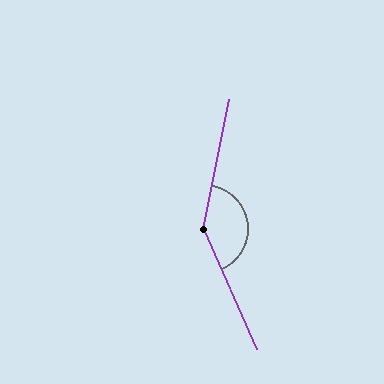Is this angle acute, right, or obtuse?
It is obtuse.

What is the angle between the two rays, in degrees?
Approximately 145 degrees.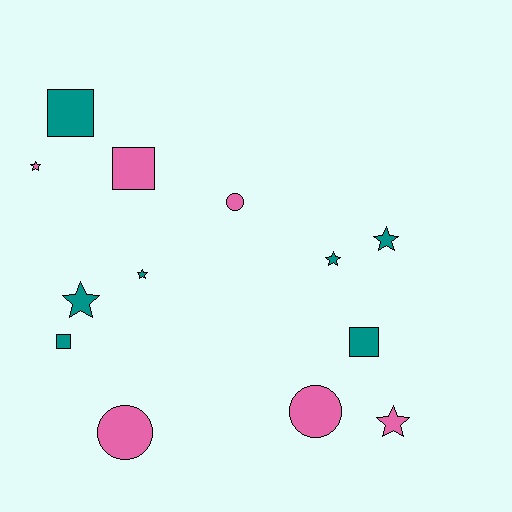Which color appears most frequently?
Teal, with 7 objects.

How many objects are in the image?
There are 13 objects.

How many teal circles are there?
There are no teal circles.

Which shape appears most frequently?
Star, with 6 objects.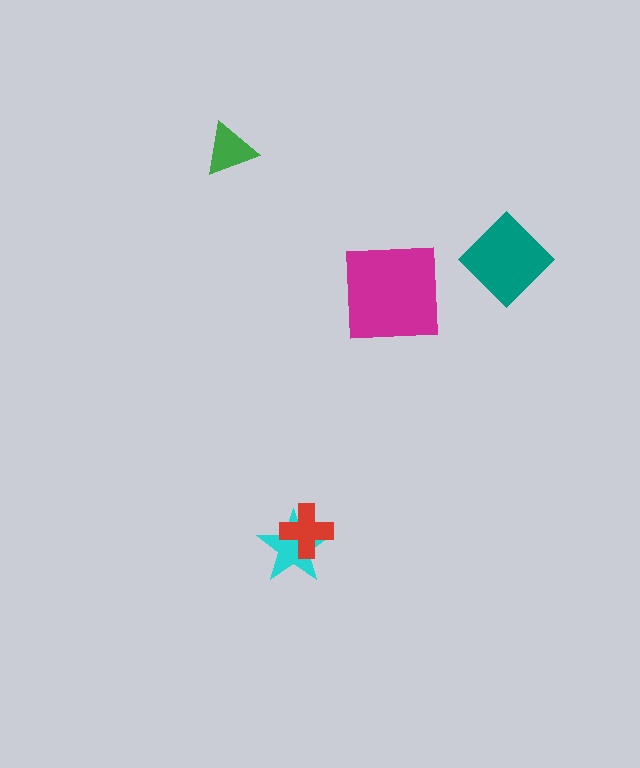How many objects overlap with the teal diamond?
0 objects overlap with the teal diamond.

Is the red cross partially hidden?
No, no other shape covers it.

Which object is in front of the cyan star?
The red cross is in front of the cyan star.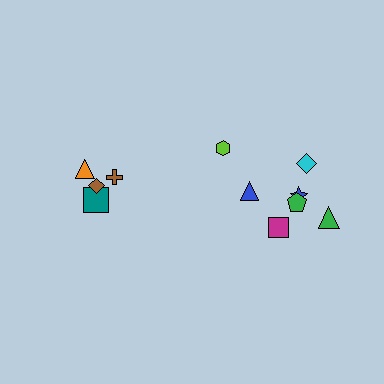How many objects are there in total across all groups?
There are 11 objects.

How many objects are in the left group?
There are 4 objects.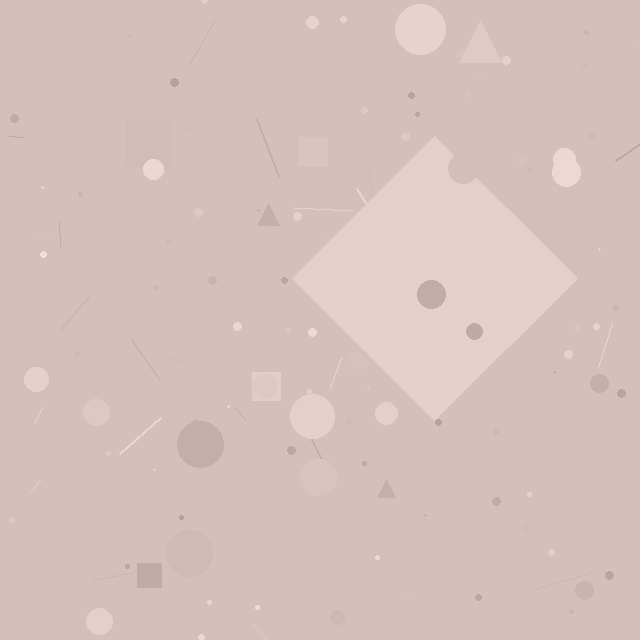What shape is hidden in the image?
A diamond is hidden in the image.